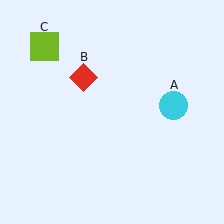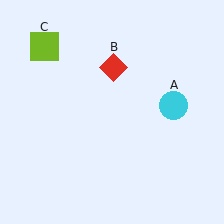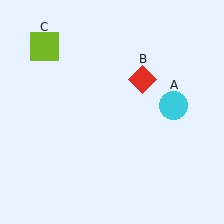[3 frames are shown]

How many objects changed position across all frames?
1 object changed position: red diamond (object B).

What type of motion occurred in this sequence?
The red diamond (object B) rotated clockwise around the center of the scene.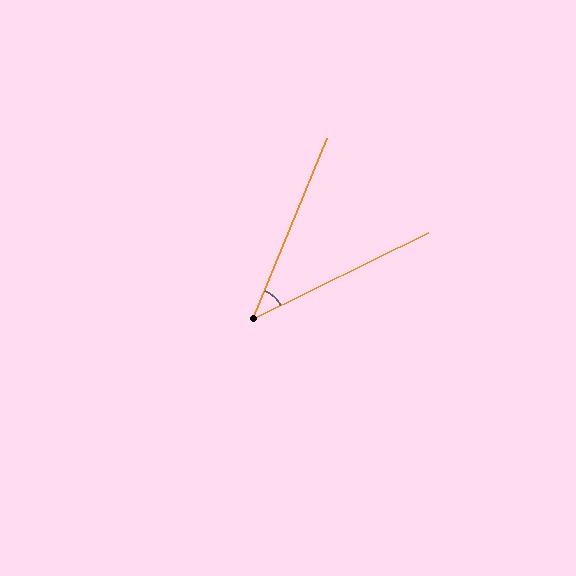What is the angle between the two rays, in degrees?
Approximately 41 degrees.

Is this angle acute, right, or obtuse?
It is acute.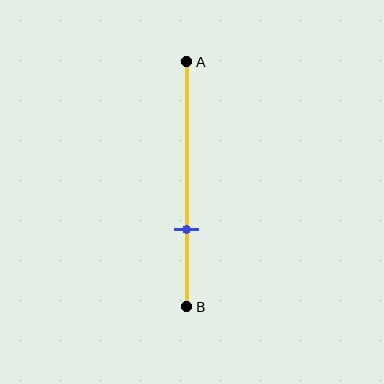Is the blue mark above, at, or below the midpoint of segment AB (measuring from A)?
The blue mark is below the midpoint of segment AB.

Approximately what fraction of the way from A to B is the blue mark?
The blue mark is approximately 70% of the way from A to B.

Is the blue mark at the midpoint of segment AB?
No, the mark is at about 70% from A, not at the 50% midpoint.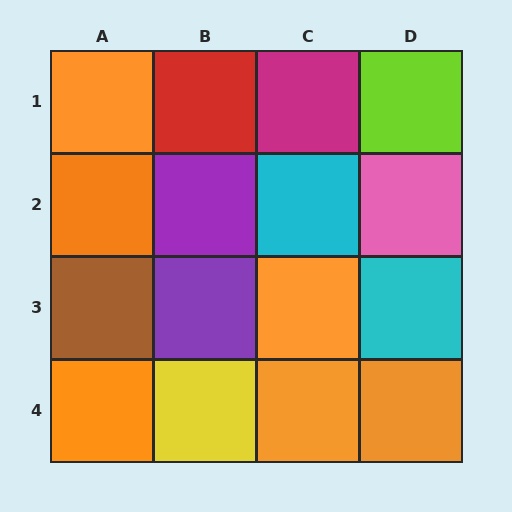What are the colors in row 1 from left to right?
Orange, red, magenta, lime.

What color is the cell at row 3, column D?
Cyan.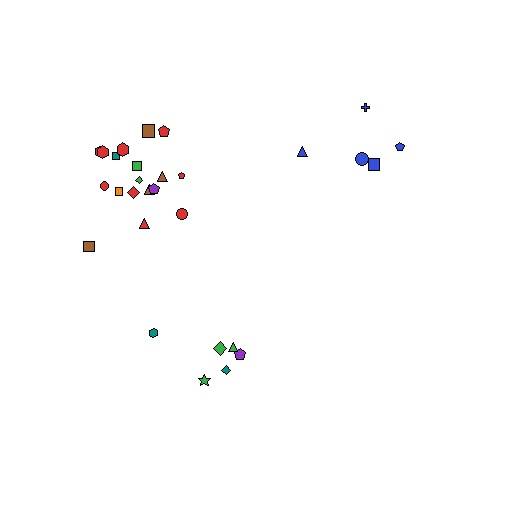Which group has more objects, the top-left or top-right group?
The top-left group.